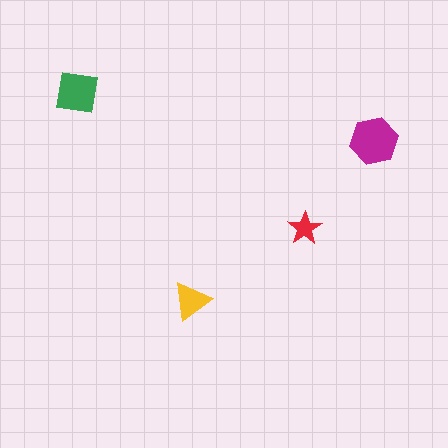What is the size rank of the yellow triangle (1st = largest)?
3rd.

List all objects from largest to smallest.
The magenta hexagon, the green square, the yellow triangle, the red star.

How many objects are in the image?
There are 4 objects in the image.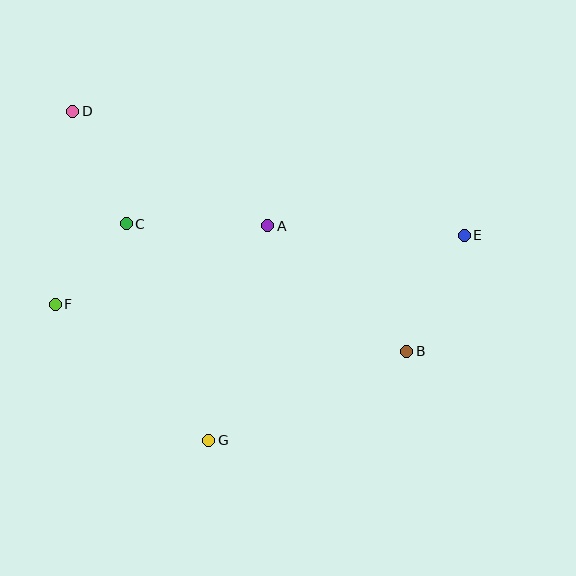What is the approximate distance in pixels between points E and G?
The distance between E and G is approximately 328 pixels.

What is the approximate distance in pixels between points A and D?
The distance between A and D is approximately 226 pixels.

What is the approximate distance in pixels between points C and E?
The distance between C and E is approximately 338 pixels.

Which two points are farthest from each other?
Points E and F are farthest from each other.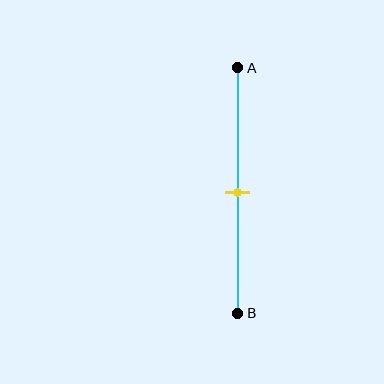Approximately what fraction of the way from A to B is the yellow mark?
The yellow mark is approximately 50% of the way from A to B.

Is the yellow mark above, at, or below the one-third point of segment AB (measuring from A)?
The yellow mark is below the one-third point of segment AB.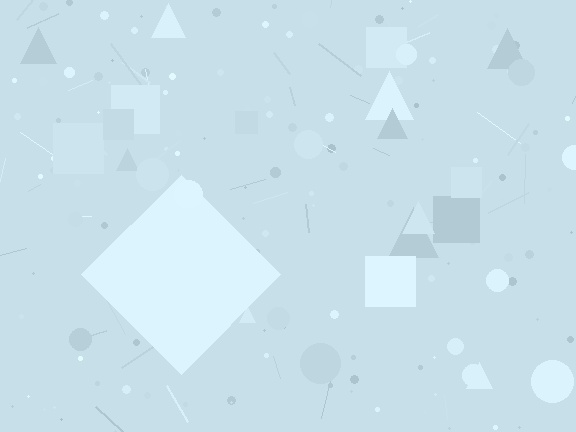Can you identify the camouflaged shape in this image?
The camouflaged shape is a diamond.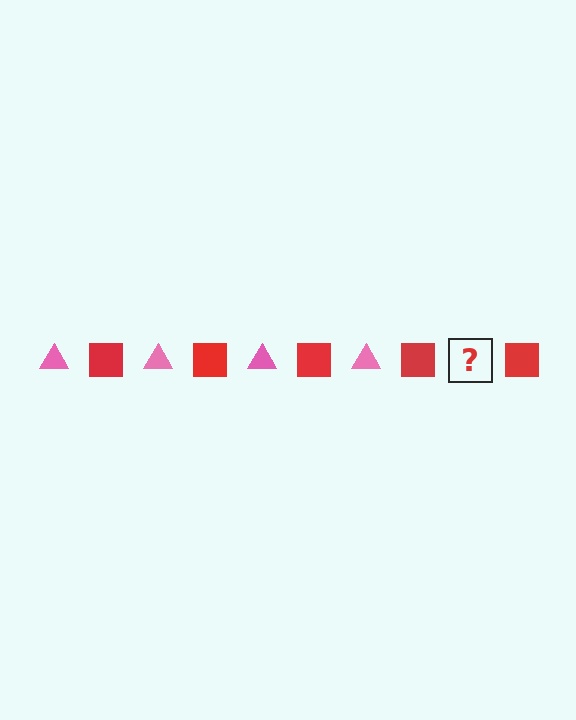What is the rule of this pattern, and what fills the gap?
The rule is that the pattern alternates between pink triangle and red square. The gap should be filled with a pink triangle.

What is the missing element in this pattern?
The missing element is a pink triangle.